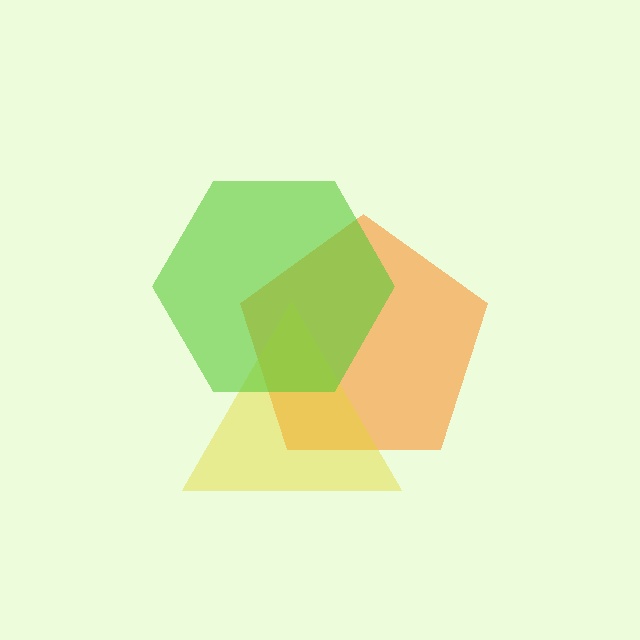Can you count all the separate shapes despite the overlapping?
Yes, there are 3 separate shapes.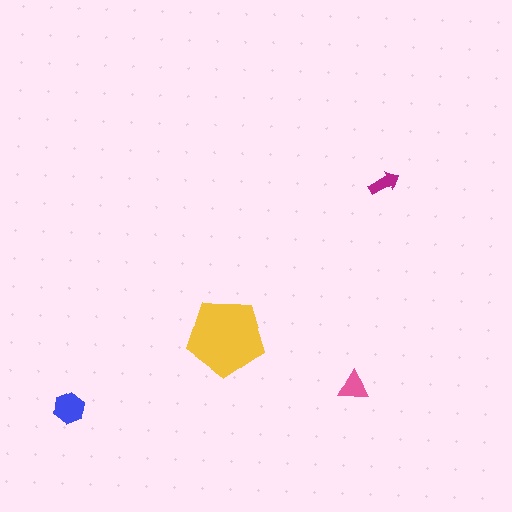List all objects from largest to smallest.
The yellow pentagon, the blue hexagon, the pink triangle, the magenta arrow.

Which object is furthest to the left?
The blue hexagon is leftmost.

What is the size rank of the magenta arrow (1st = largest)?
4th.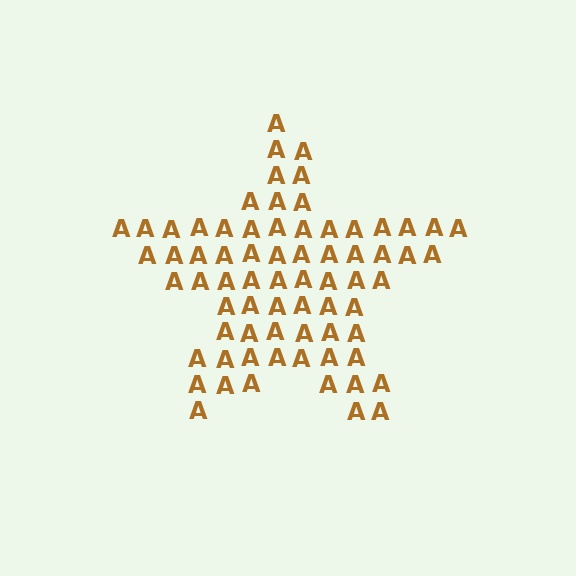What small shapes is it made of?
It is made of small letter A's.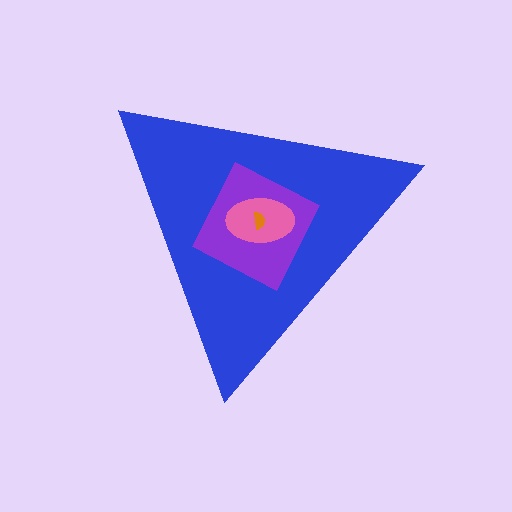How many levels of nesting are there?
4.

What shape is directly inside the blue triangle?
The purple square.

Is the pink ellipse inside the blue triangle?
Yes.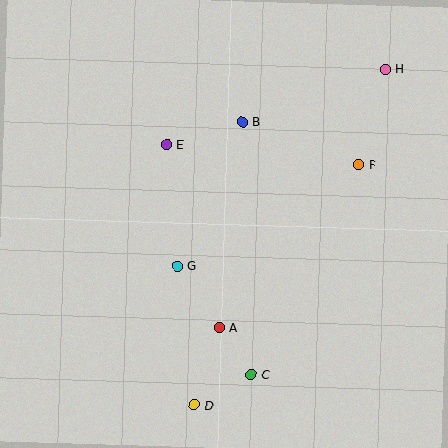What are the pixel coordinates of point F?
Point F is at (359, 165).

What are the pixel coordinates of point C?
Point C is at (251, 375).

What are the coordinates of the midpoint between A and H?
The midpoint between A and H is at (302, 198).